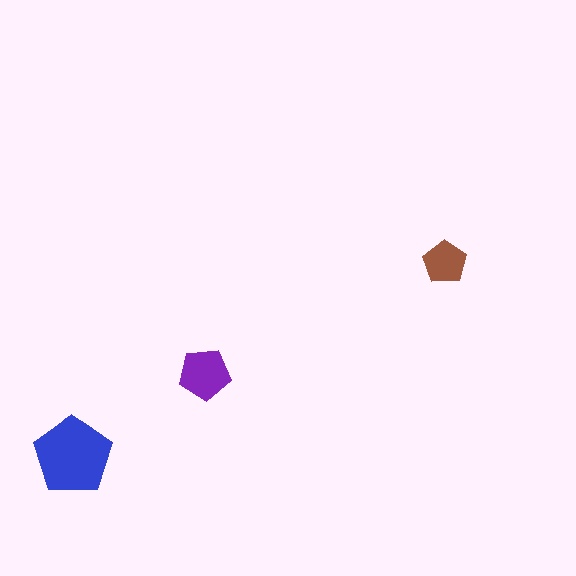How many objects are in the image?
There are 3 objects in the image.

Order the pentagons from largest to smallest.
the blue one, the purple one, the brown one.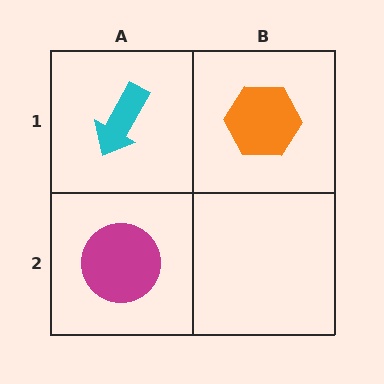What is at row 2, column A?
A magenta circle.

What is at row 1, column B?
An orange hexagon.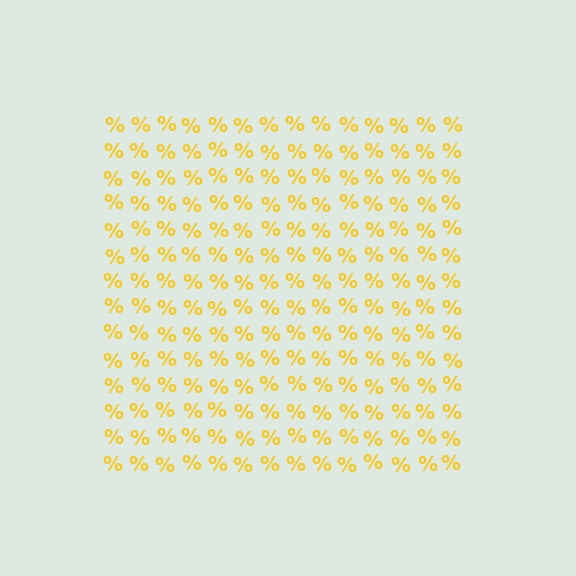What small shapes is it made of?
It is made of small percent signs.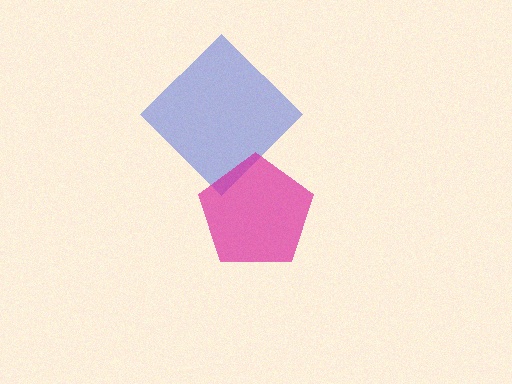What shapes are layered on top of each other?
The layered shapes are: a blue diamond, a magenta pentagon.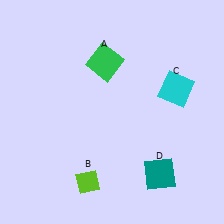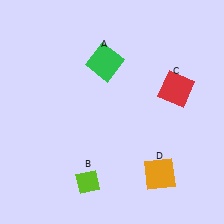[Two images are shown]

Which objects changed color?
C changed from cyan to red. D changed from teal to orange.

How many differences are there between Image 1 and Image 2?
There are 2 differences between the two images.